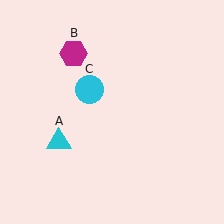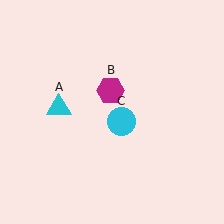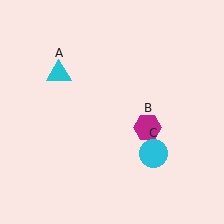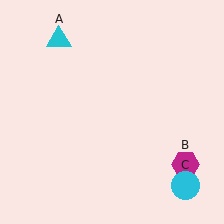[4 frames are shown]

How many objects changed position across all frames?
3 objects changed position: cyan triangle (object A), magenta hexagon (object B), cyan circle (object C).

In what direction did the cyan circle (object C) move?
The cyan circle (object C) moved down and to the right.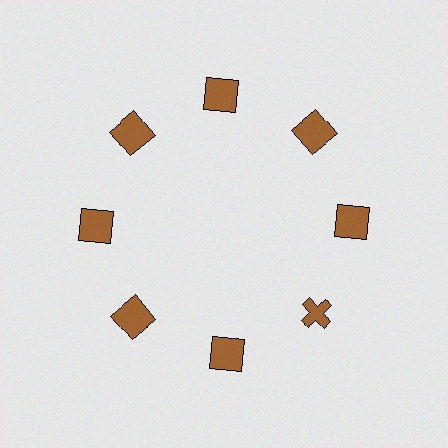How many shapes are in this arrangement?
There are 8 shapes arranged in a ring pattern.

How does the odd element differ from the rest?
It has a different shape: cross instead of square.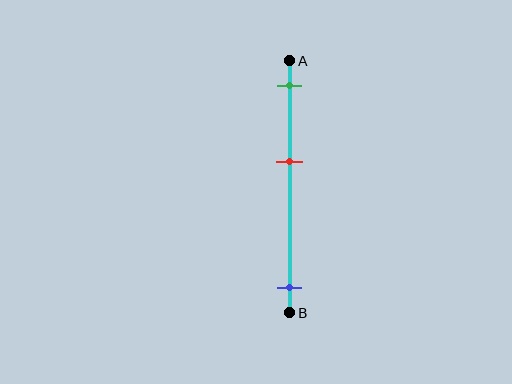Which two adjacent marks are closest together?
The green and red marks are the closest adjacent pair.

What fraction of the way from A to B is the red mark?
The red mark is approximately 40% (0.4) of the way from A to B.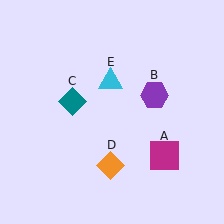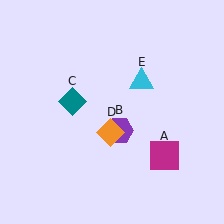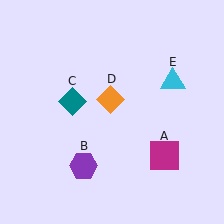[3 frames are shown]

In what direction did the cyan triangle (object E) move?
The cyan triangle (object E) moved right.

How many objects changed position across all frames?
3 objects changed position: purple hexagon (object B), orange diamond (object D), cyan triangle (object E).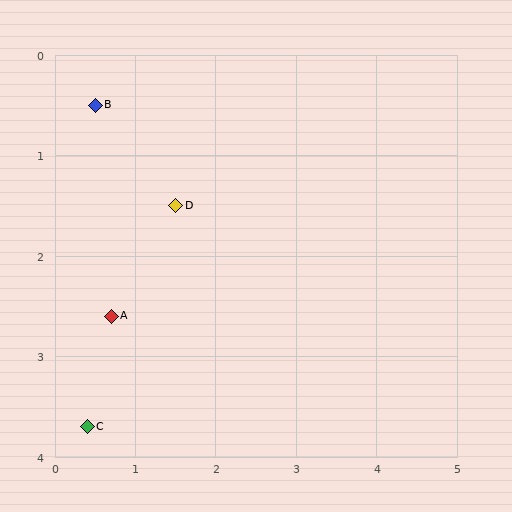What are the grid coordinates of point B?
Point B is at approximately (0.5, 0.5).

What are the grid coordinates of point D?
Point D is at approximately (1.5, 1.5).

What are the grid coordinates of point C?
Point C is at approximately (0.4, 3.7).